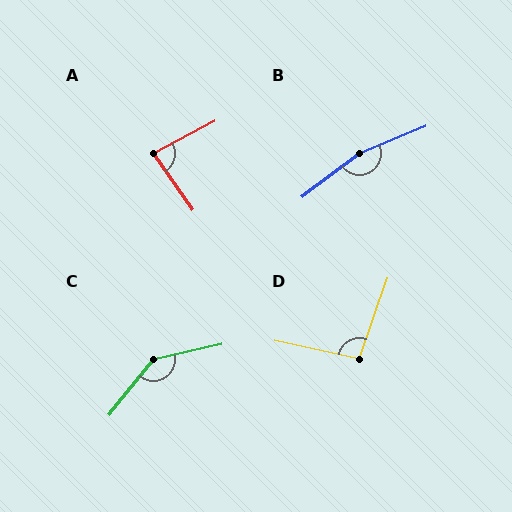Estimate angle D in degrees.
Approximately 97 degrees.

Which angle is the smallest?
A, at approximately 83 degrees.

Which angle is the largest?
B, at approximately 165 degrees.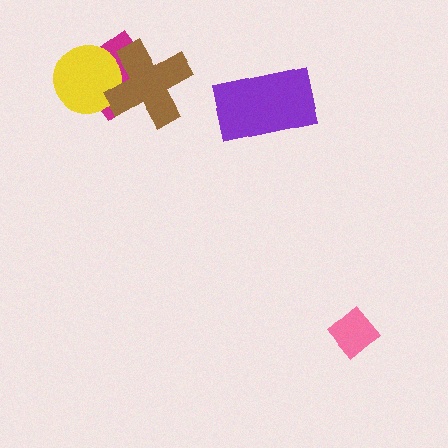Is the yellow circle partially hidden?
Yes, it is partially covered by another shape.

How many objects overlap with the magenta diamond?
2 objects overlap with the magenta diamond.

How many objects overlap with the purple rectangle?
0 objects overlap with the purple rectangle.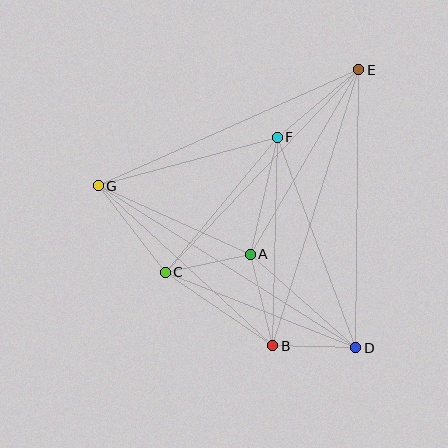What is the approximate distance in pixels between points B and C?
The distance between B and C is approximately 131 pixels.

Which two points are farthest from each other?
Points D and G are farthest from each other.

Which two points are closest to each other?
Points B and D are closest to each other.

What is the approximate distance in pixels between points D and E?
The distance between D and E is approximately 278 pixels.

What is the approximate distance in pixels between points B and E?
The distance between B and E is approximately 289 pixels.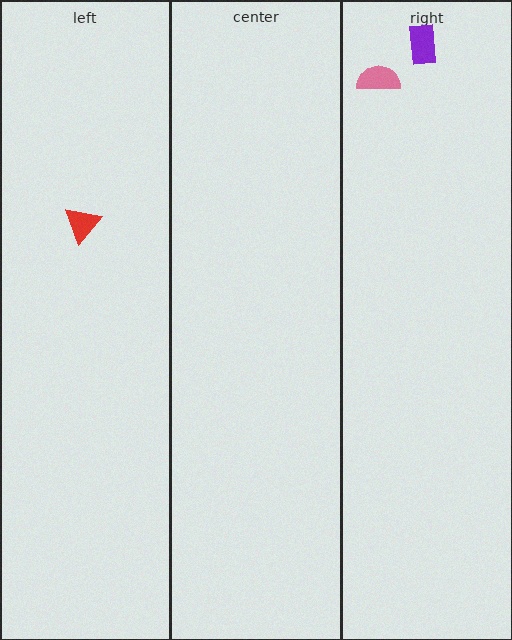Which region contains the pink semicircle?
The right region.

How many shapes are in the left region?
1.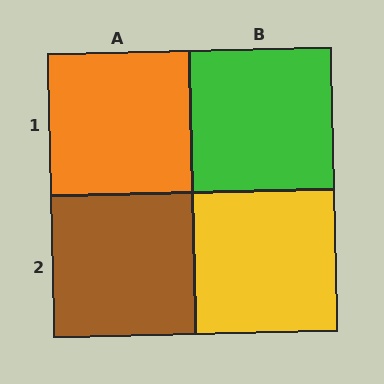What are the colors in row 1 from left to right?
Orange, green.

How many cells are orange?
1 cell is orange.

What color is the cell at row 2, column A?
Brown.